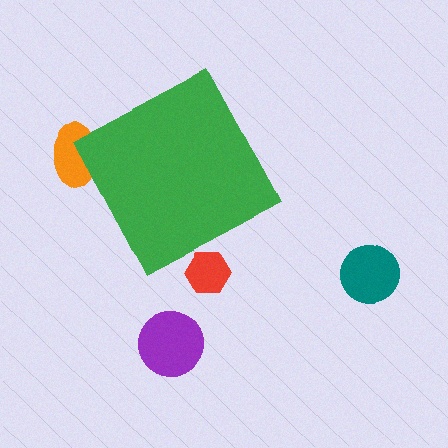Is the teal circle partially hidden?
No, the teal circle is fully visible.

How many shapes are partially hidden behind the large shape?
2 shapes are partially hidden.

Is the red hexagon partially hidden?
Yes, the red hexagon is partially hidden behind the green diamond.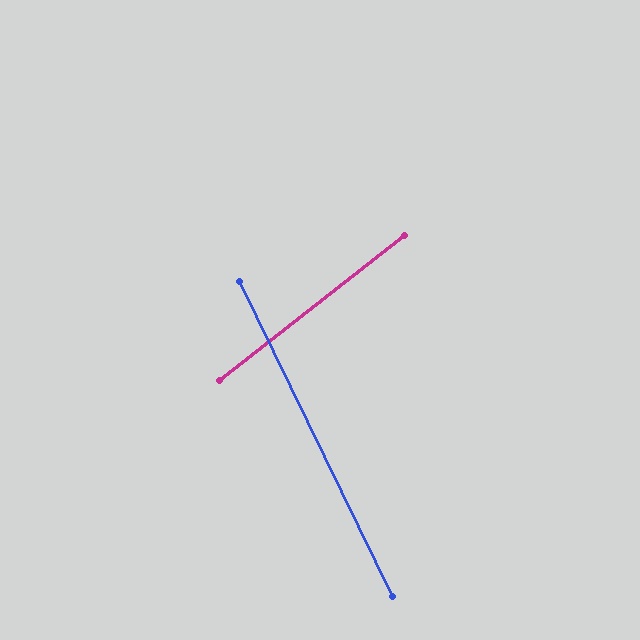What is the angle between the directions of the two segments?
Approximately 78 degrees.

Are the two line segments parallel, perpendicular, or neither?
Neither parallel nor perpendicular — they differ by about 78°.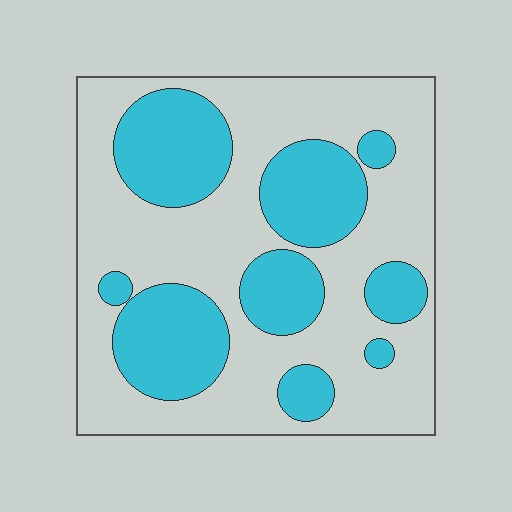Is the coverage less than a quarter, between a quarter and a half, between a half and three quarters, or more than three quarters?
Between a quarter and a half.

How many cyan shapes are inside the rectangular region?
9.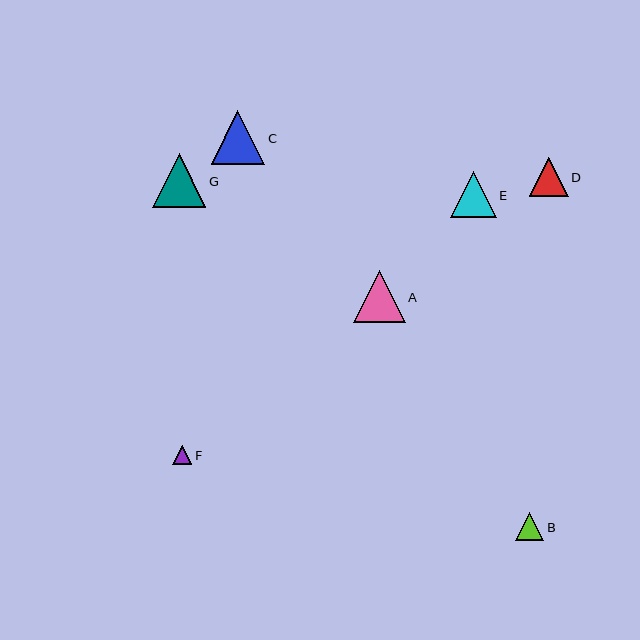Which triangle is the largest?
Triangle C is the largest with a size of approximately 54 pixels.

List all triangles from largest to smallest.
From largest to smallest: C, G, A, E, D, B, F.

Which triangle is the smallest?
Triangle F is the smallest with a size of approximately 20 pixels.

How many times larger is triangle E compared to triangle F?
Triangle E is approximately 2.4 times the size of triangle F.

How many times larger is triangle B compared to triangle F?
Triangle B is approximately 1.4 times the size of triangle F.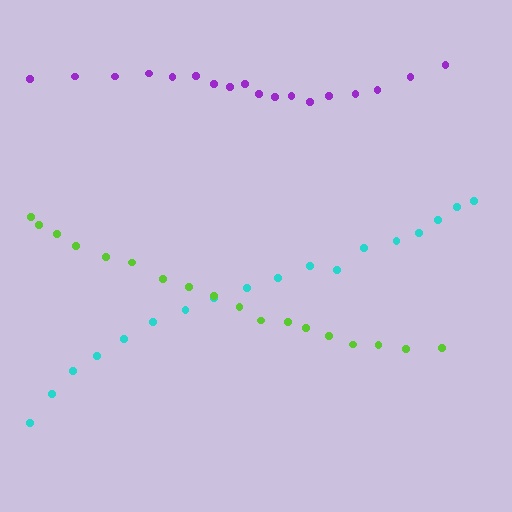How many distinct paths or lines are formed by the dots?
There are 3 distinct paths.